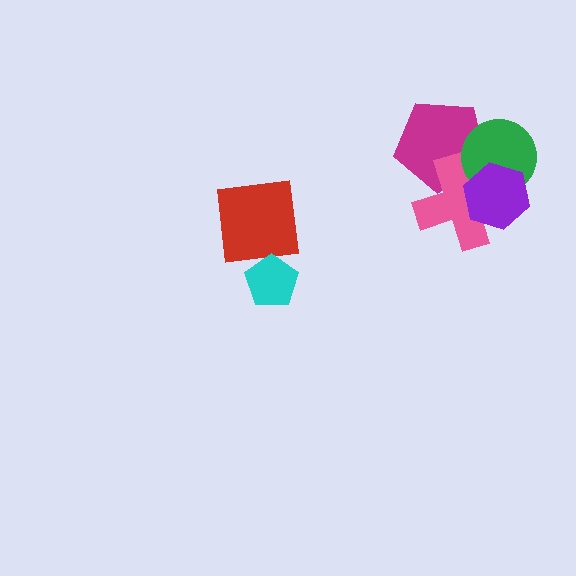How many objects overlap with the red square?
0 objects overlap with the red square.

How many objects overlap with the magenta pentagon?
4 objects overlap with the magenta pentagon.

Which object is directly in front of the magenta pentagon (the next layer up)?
The pink cross is directly in front of the magenta pentagon.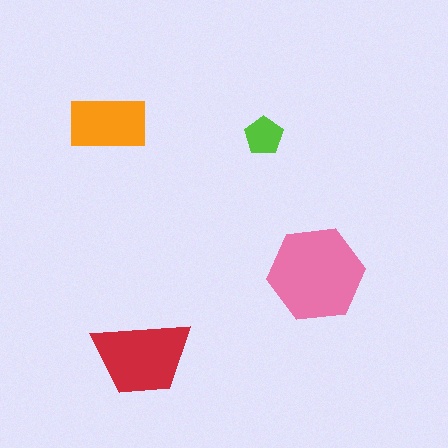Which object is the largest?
The pink hexagon.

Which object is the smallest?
The lime pentagon.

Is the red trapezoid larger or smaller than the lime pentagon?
Larger.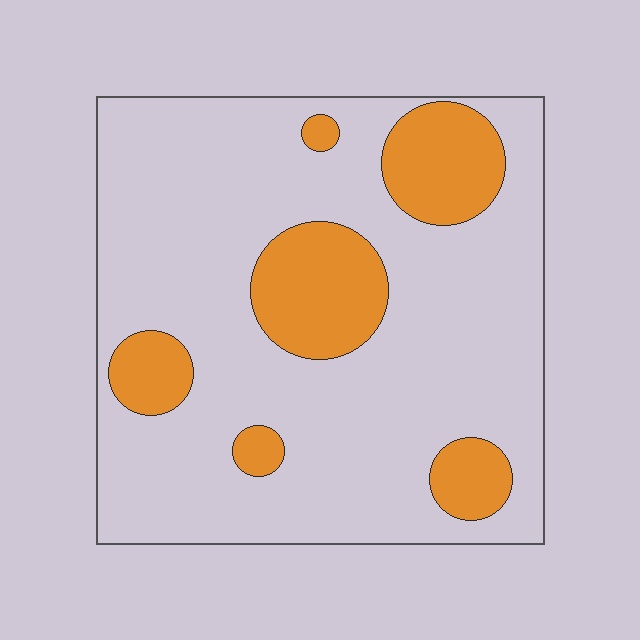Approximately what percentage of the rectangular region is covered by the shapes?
Approximately 20%.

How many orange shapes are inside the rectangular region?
6.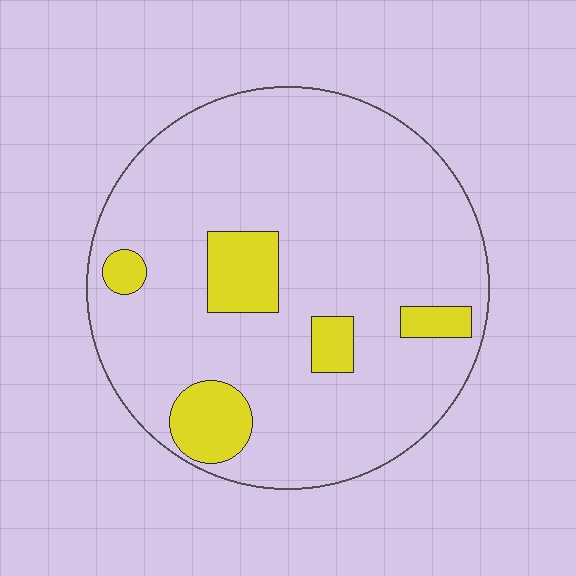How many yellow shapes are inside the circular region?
5.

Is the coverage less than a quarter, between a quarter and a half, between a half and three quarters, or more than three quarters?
Less than a quarter.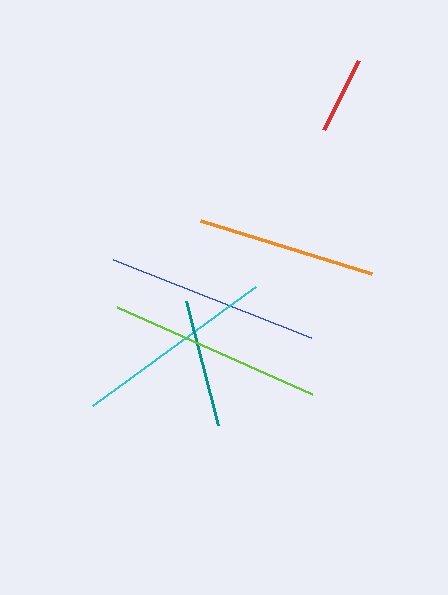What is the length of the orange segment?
The orange segment is approximately 179 pixels long.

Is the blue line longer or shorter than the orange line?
The blue line is longer than the orange line.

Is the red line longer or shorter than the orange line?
The orange line is longer than the red line.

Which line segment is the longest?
The lime line is the longest at approximately 214 pixels.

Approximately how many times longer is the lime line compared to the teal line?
The lime line is approximately 1.7 times the length of the teal line.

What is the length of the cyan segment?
The cyan segment is approximately 202 pixels long.